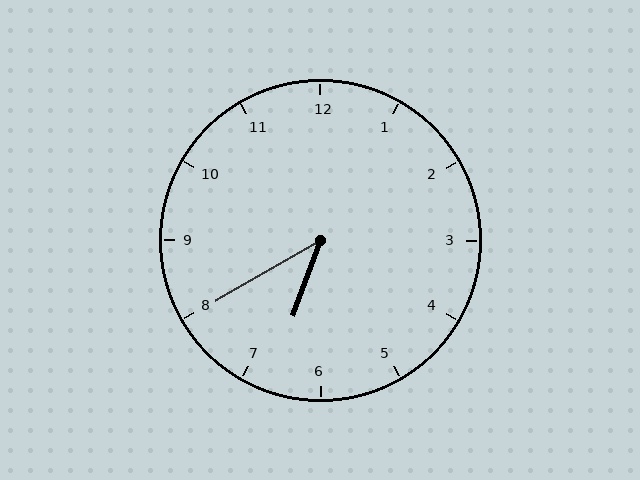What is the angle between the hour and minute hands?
Approximately 40 degrees.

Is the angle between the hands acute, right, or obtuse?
It is acute.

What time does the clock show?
6:40.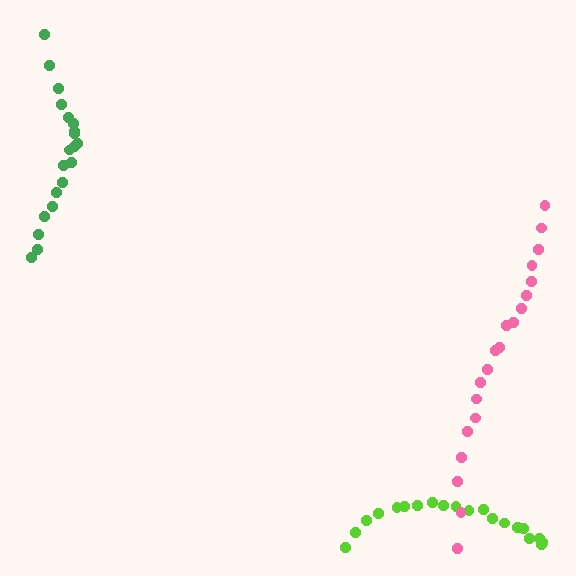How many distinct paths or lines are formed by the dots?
There are 3 distinct paths.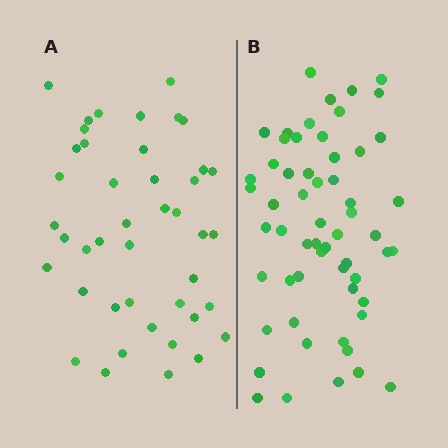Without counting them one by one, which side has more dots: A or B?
Region B (the right region) has more dots.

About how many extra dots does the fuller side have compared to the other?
Region B has approximately 15 more dots than region A.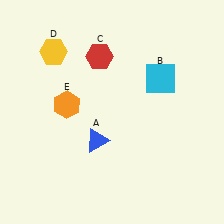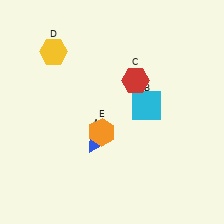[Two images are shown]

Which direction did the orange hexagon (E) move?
The orange hexagon (E) moved right.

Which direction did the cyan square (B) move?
The cyan square (B) moved down.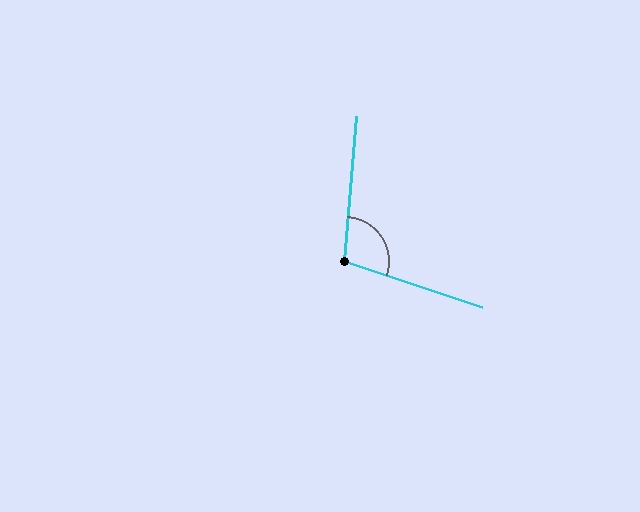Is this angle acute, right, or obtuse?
It is obtuse.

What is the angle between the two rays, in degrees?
Approximately 104 degrees.